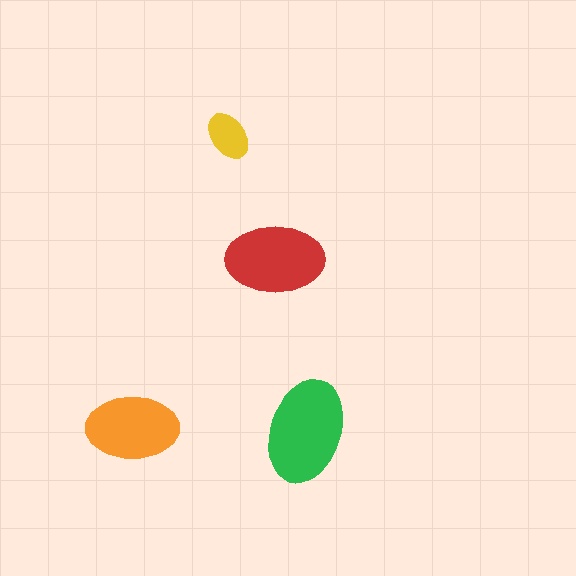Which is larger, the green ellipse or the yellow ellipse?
The green one.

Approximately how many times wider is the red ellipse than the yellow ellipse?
About 2 times wider.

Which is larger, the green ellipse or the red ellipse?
The green one.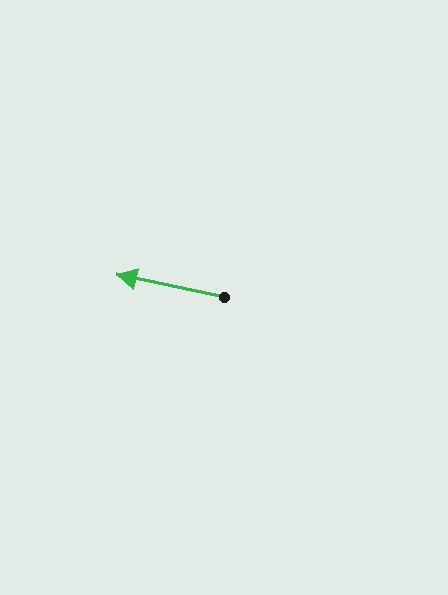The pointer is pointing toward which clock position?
Roughly 9 o'clock.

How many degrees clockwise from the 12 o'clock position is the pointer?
Approximately 282 degrees.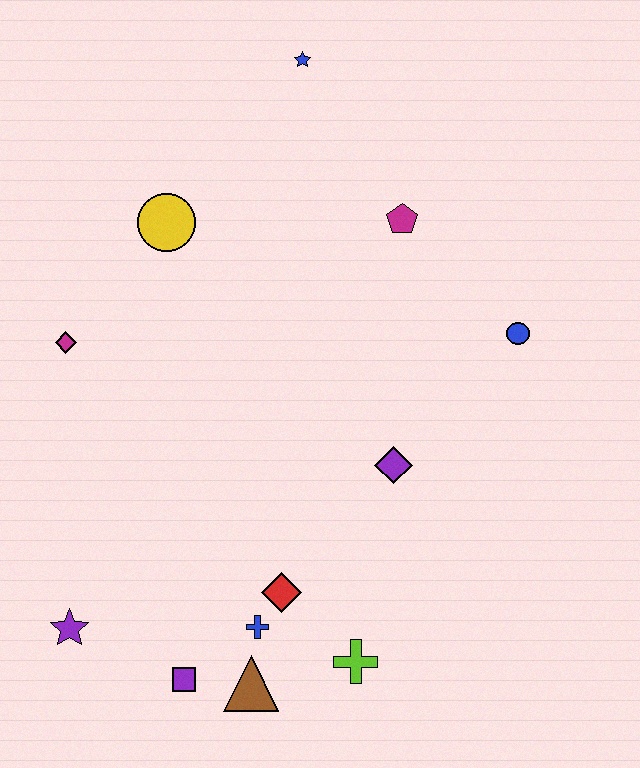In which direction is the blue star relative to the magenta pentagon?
The blue star is above the magenta pentagon.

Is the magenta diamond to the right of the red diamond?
No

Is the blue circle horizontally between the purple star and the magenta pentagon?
No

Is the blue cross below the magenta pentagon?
Yes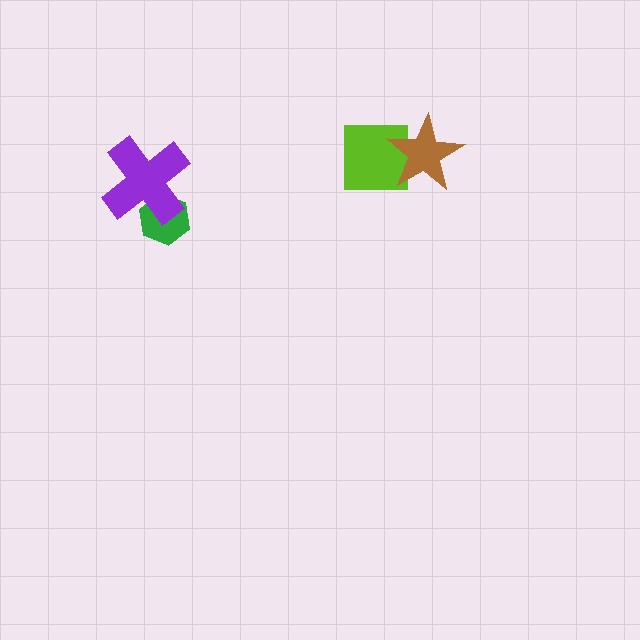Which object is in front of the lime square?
The brown star is in front of the lime square.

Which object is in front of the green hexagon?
The purple cross is in front of the green hexagon.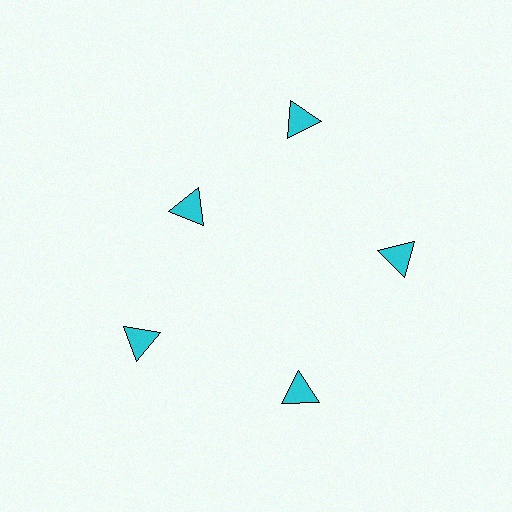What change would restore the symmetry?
The symmetry would be restored by moving it outward, back onto the ring so that all 5 triangles sit at equal angles and equal distance from the center.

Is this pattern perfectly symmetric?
No. The 5 cyan triangles are arranged in a ring, but one element near the 10 o'clock position is pulled inward toward the center, breaking the 5-fold rotational symmetry.